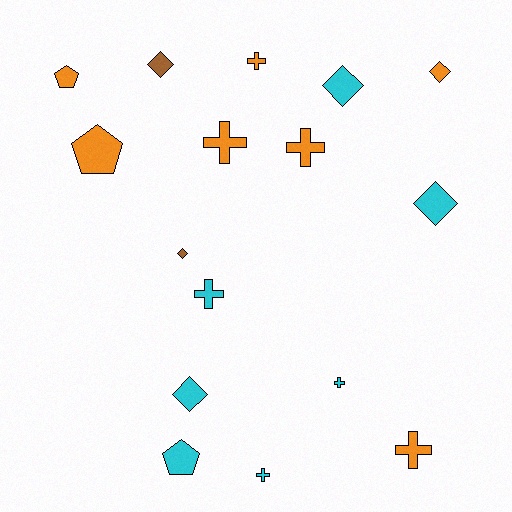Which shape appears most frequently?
Cross, with 7 objects.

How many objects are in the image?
There are 16 objects.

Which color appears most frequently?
Cyan, with 7 objects.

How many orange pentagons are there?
There are 2 orange pentagons.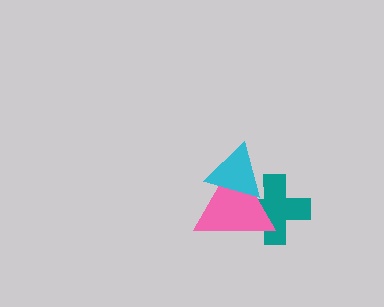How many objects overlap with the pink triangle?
2 objects overlap with the pink triangle.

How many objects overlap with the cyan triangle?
2 objects overlap with the cyan triangle.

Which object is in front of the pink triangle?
The cyan triangle is in front of the pink triangle.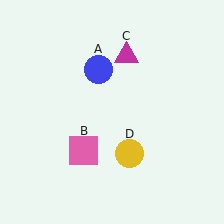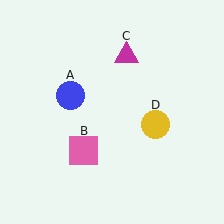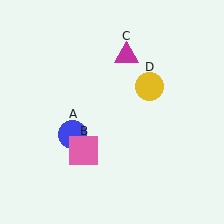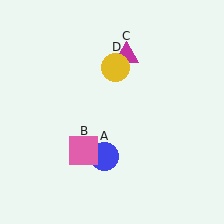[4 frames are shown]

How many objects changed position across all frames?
2 objects changed position: blue circle (object A), yellow circle (object D).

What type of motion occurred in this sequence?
The blue circle (object A), yellow circle (object D) rotated counterclockwise around the center of the scene.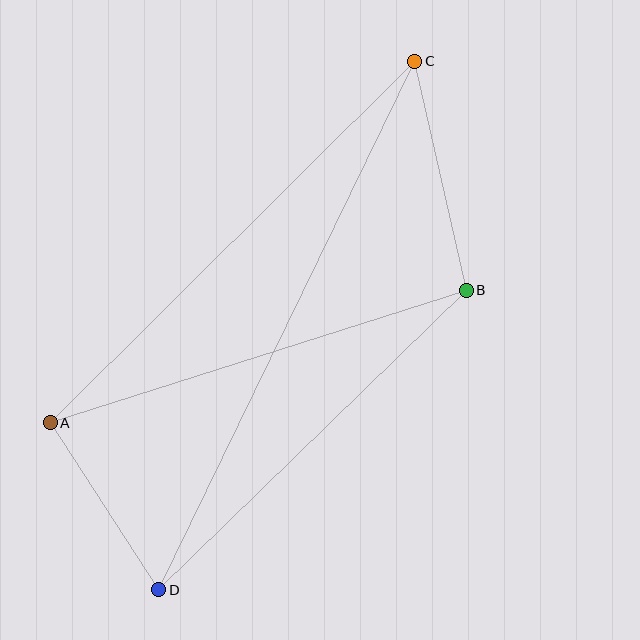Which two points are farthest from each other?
Points C and D are farthest from each other.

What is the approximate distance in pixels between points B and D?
The distance between B and D is approximately 429 pixels.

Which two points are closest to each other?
Points A and D are closest to each other.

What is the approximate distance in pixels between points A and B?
The distance between A and B is approximately 436 pixels.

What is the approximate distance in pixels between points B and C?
The distance between B and C is approximately 235 pixels.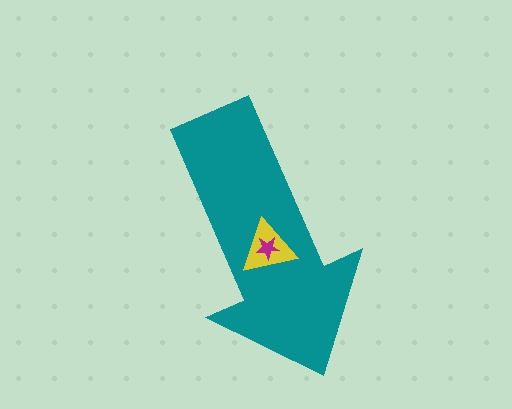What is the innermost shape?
The magenta star.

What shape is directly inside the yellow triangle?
The magenta star.